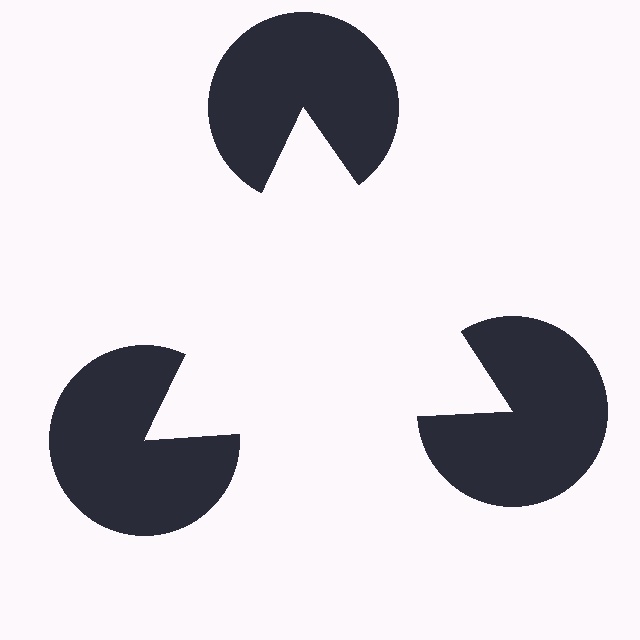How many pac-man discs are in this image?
There are 3 — one at each vertex of the illusory triangle.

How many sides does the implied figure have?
3 sides.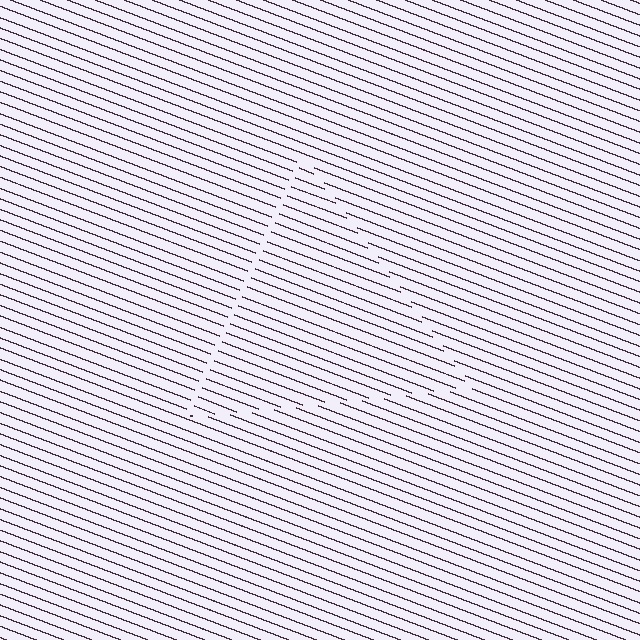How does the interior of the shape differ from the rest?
The interior of the shape contains the same grating, shifted by half a period — the contour is defined by the phase discontinuity where line-ends from the inner and outer gratings abut.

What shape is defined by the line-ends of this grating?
An illusory triangle. The interior of the shape contains the same grating, shifted by half a period — the contour is defined by the phase discontinuity where line-ends from the inner and outer gratings abut.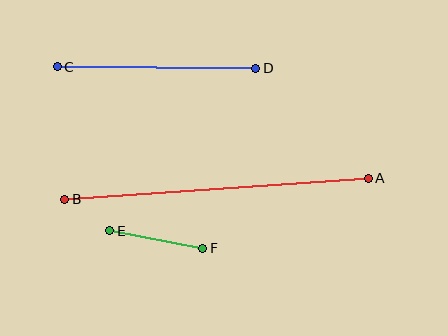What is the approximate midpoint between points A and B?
The midpoint is at approximately (216, 189) pixels.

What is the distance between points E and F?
The distance is approximately 94 pixels.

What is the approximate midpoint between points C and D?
The midpoint is at approximately (157, 68) pixels.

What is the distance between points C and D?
The distance is approximately 198 pixels.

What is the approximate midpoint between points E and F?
The midpoint is at approximately (156, 240) pixels.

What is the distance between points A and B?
The distance is approximately 304 pixels.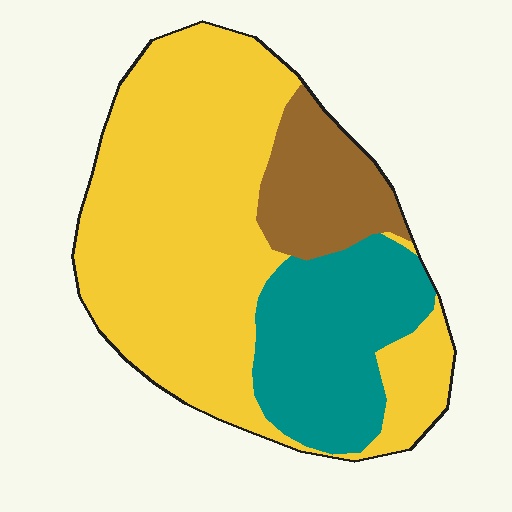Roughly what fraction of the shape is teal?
Teal covers around 25% of the shape.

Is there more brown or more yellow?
Yellow.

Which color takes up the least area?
Brown, at roughly 15%.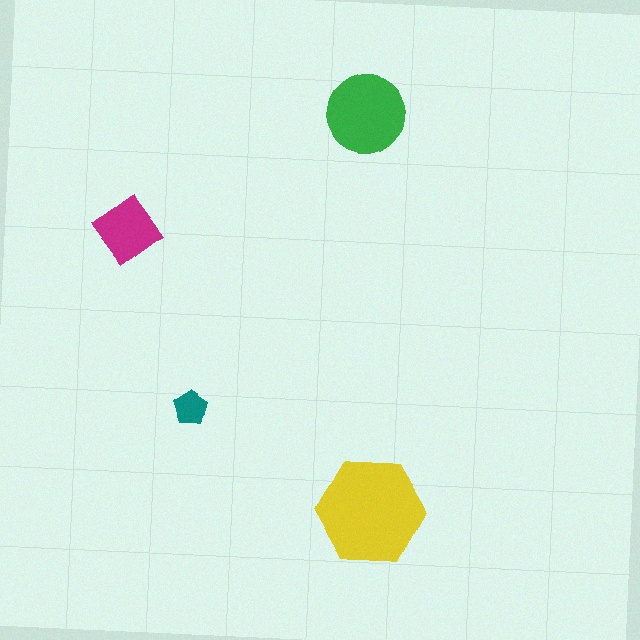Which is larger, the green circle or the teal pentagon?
The green circle.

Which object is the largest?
The yellow hexagon.